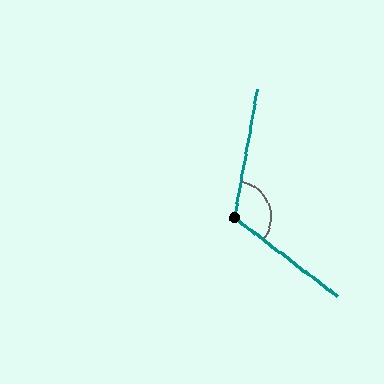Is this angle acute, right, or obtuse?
It is obtuse.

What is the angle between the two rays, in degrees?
Approximately 118 degrees.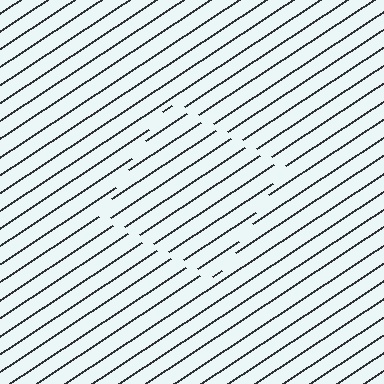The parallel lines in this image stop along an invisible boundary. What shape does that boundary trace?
An illusory square. The interior of the shape contains the same grating, shifted by half a period — the contour is defined by the phase discontinuity where line-ends from the inner and outer gratings abut.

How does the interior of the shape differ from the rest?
The interior of the shape contains the same grating, shifted by half a period — the contour is defined by the phase discontinuity where line-ends from the inner and outer gratings abut.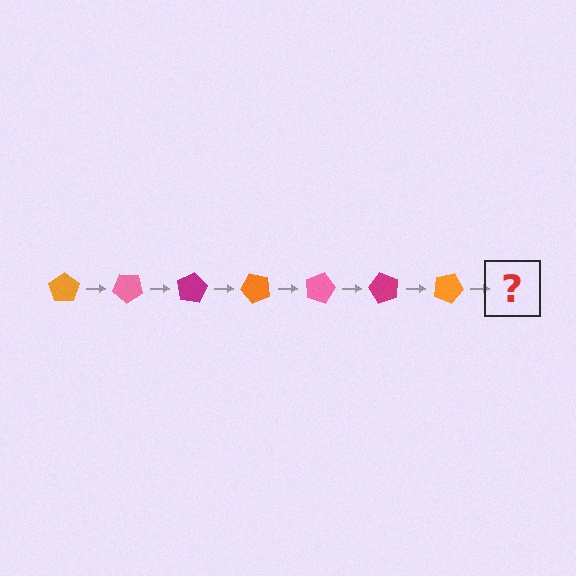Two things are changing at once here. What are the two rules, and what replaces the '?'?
The two rules are that it rotates 40 degrees each step and the color cycles through orange, pink, and magenta. The '?' should be a pink pentagon, rotated 280 degrees from the start.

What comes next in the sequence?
The next element should be a pink pentagon, rotated 280 degrees from the start.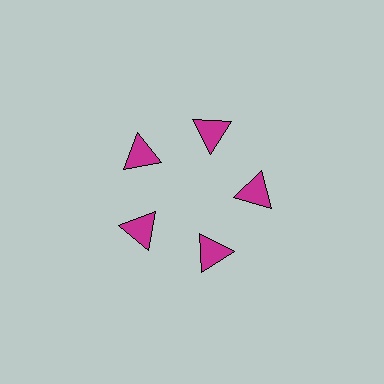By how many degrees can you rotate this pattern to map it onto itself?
The pattern maps onto itself every 72 degrees of rotation.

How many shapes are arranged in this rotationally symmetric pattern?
There are 5 shapes, arranged in 5 groups of 1.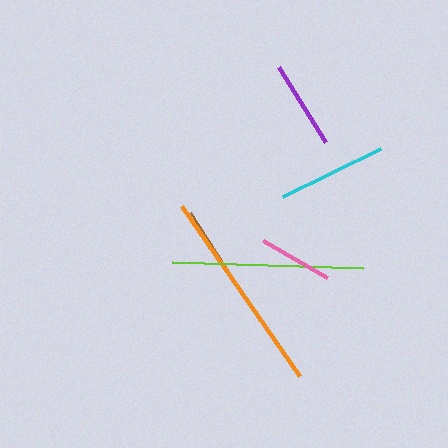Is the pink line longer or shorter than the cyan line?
The cyan line is longer than the pink line.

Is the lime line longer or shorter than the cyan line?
The lime line is longer than the cyan line.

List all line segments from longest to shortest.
From longest to shortest: orange, lime, cyan, brown, purple, pink.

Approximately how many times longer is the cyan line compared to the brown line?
The cyan line is approximately 1.1 times the length of the brown line.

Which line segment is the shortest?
The pink line is the shortest at approximately 74 pixels.